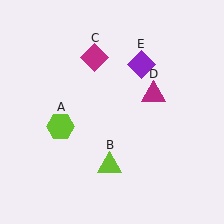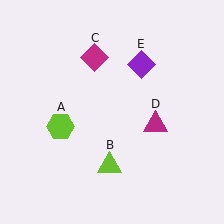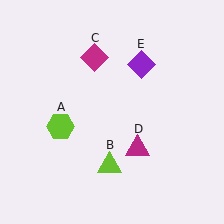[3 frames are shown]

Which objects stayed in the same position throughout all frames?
Lime hexagon (object A) and lime triangle (object B) and magenta diamond (object C) and purple diamond (object E) remained stationary.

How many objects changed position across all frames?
1 object changed position: magenta triangle (object D).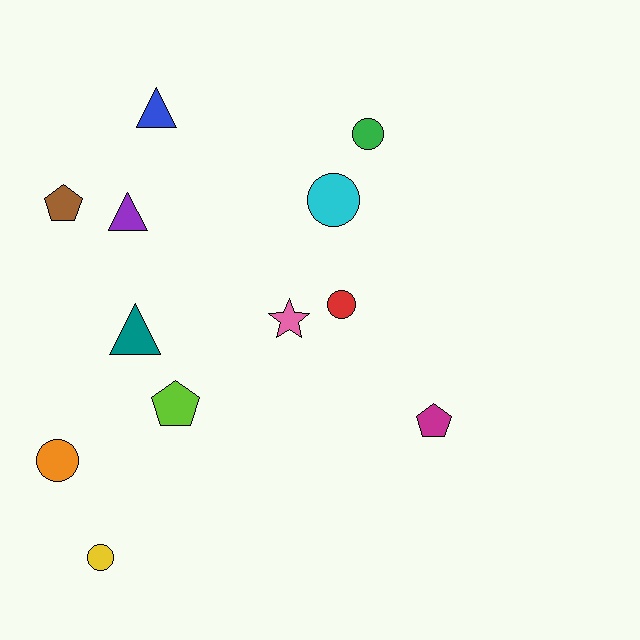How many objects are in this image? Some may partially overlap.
There are 12 objects.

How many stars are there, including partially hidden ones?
There is 1 star.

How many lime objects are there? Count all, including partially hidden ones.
There is 1 lime object.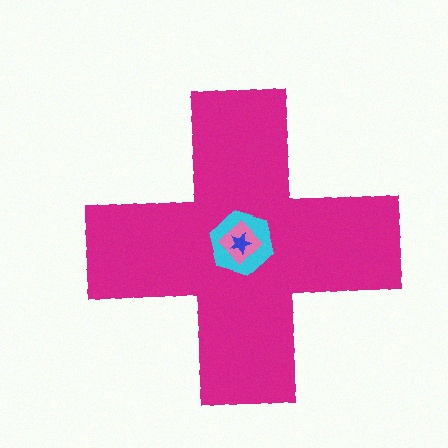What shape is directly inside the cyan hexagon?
The pink diamond.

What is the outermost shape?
The magenta cross.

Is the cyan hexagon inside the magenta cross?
Yes.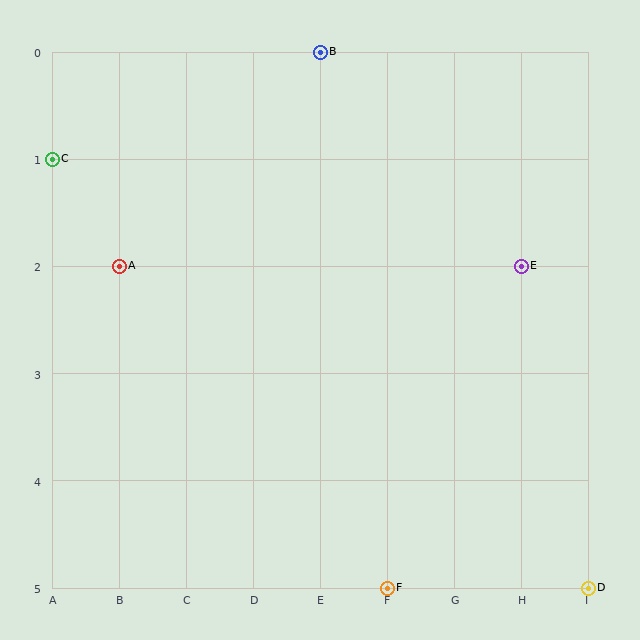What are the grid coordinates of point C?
Point C is at grid coordinates (A, 1).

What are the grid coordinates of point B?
Point B is at grid coordinates (E, 0).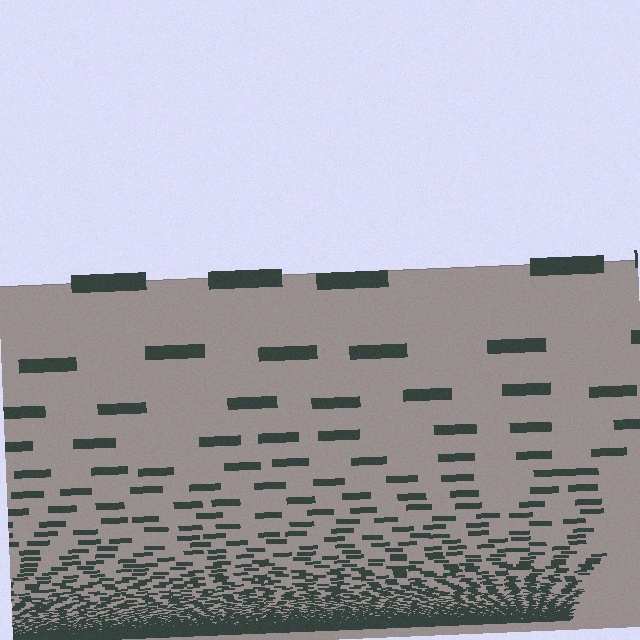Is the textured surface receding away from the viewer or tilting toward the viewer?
The surface appears to tilt toward the viewer. Texture elements get larger and sparser toward the top.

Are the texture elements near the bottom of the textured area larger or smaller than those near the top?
Smaller. The gradient is inverted — elements near the bottom are smaller and denser.